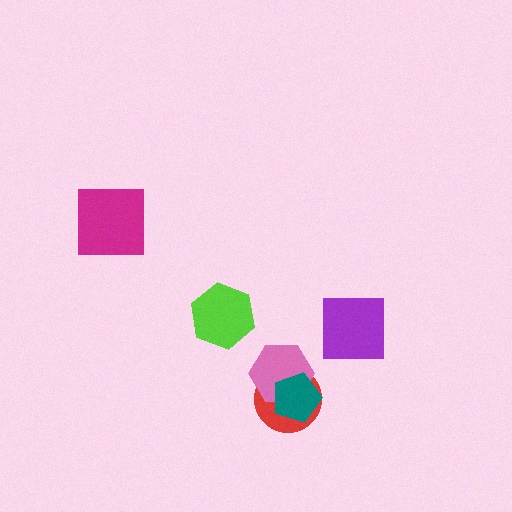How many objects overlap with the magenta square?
0 objects overlap with the magenta square.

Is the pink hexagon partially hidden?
Yes, it is partially covered by another shape.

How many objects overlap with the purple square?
0 objects overlap with the purple square.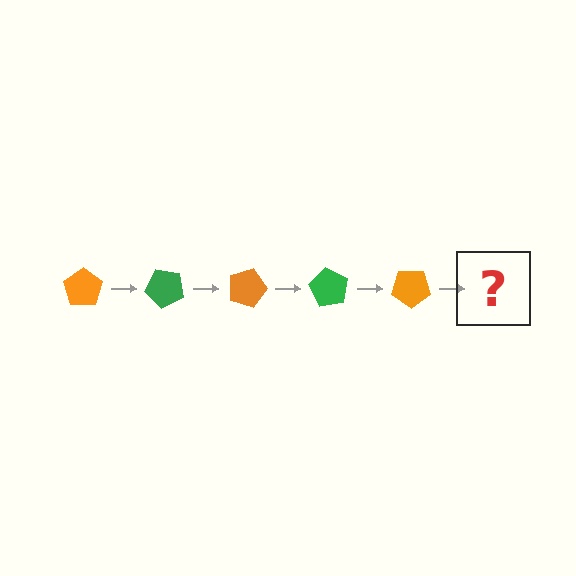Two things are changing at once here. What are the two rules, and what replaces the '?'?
The two rules are that it rotates 45 degrees each step and the color cycles through orange and green. The '?' should be a green pentagon, rotated 225 degrees from the start.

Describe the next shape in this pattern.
It should be a green pentagon, rotated 225 degrees from the start.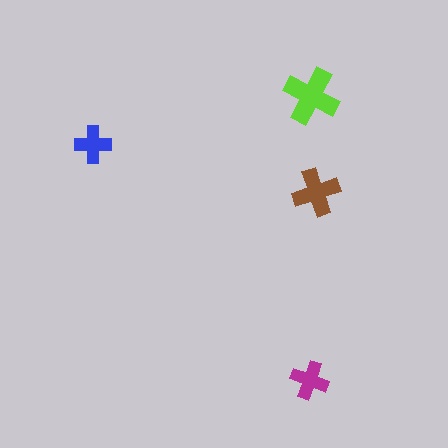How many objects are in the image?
There are 4 objects in the image.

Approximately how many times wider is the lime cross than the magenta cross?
About 1.5 times wider.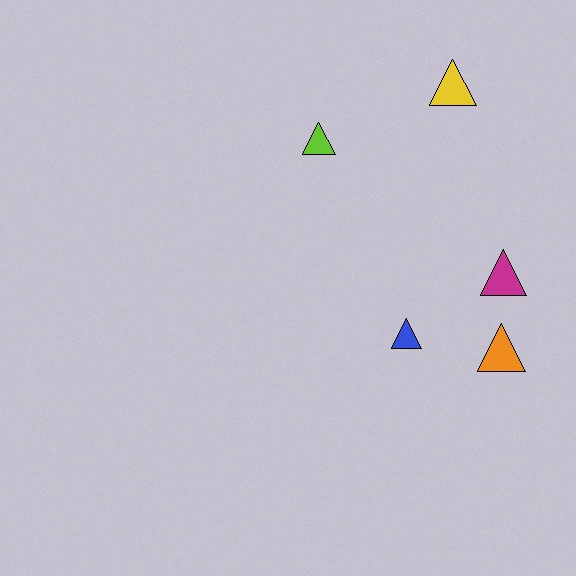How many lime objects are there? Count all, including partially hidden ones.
There is 1 lime object.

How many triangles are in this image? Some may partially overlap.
There are 5 triangles.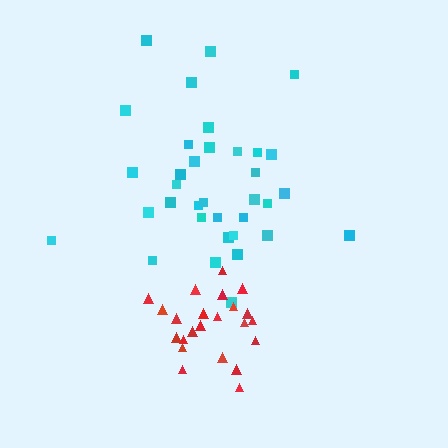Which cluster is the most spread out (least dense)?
Cyan.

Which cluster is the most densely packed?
Red.